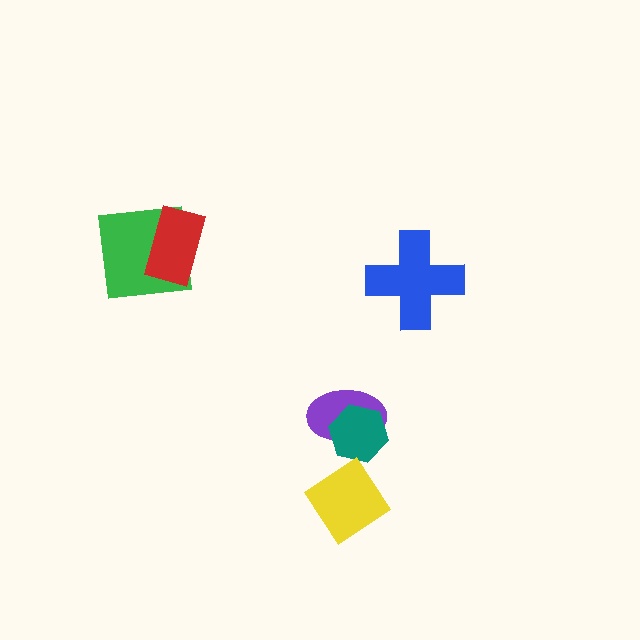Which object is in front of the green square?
The red rectangle is in front of the green square.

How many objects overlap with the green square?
1 object overlaps with the green square.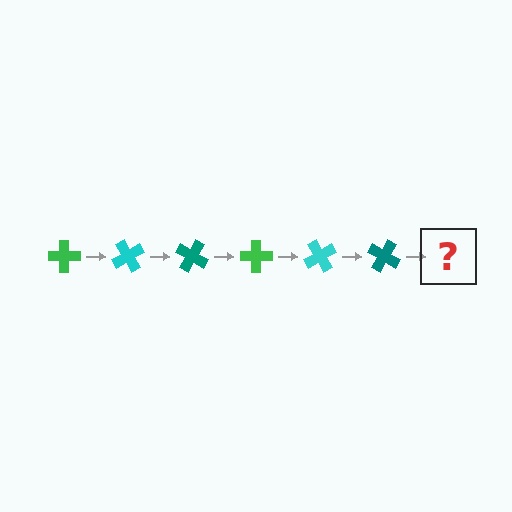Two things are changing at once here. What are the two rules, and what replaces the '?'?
The two rules are that it rotates 60 degrees each step and the color cycles through green, cyan, and teal. The '?' should be a green cross, rotated 360 degrees from the start.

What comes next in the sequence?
The next element should be a green cross, rotated 360 degrees from the start.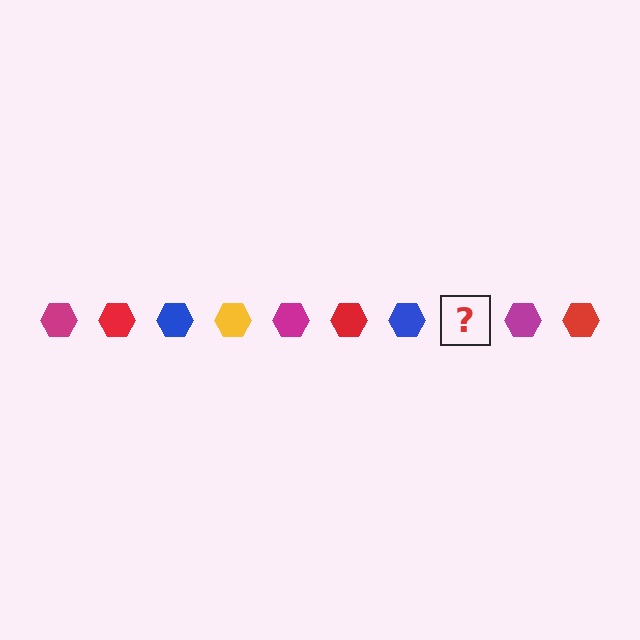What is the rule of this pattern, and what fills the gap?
The rule is that the pattern cycles through magenta, red, blue, yellow hexagons. The gap should be filled with a yellow hexagon.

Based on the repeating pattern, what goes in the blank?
The blank should be a yellow hexagon.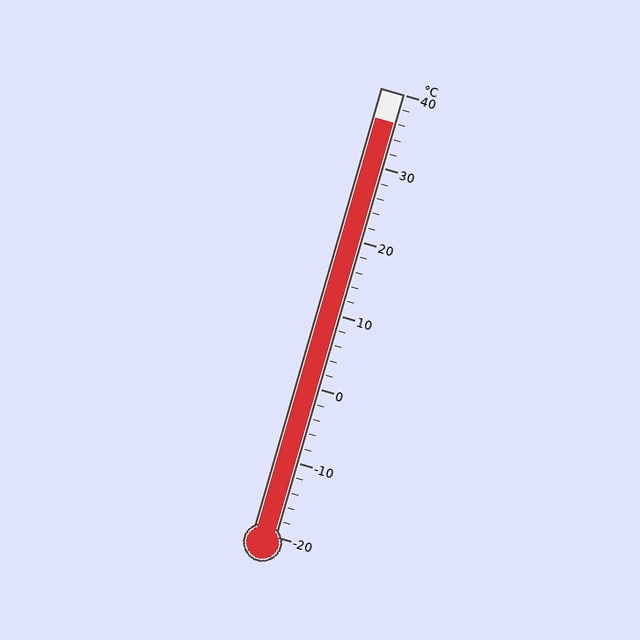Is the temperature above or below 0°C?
The temperature is above 0°C.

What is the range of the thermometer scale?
The thermometer scale ranges from -20°C to 40°C.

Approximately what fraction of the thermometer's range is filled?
The thermometer is filled to approximately 95% of its range.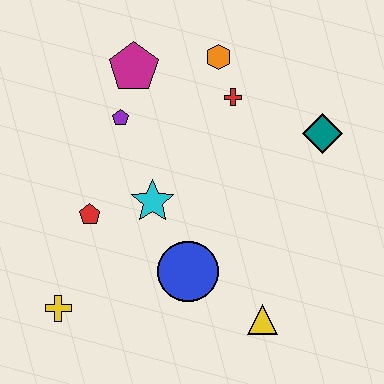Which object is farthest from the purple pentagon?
The yellow triangle is farthest from the purple pentagon.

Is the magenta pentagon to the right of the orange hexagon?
No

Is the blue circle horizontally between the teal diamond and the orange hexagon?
No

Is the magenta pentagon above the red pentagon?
Yes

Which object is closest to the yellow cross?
The red pentagon is closest to the yellow cross.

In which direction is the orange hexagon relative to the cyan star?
The orange hexagon is above the cyan star.